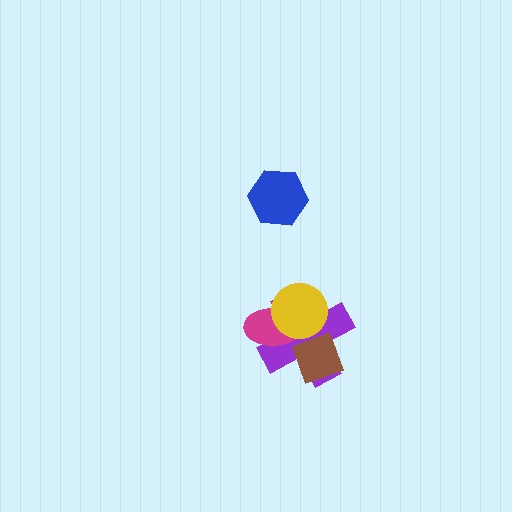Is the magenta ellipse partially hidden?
Yes, it is partially covered by another shape.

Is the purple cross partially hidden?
Yes, it is partially covered by another shape.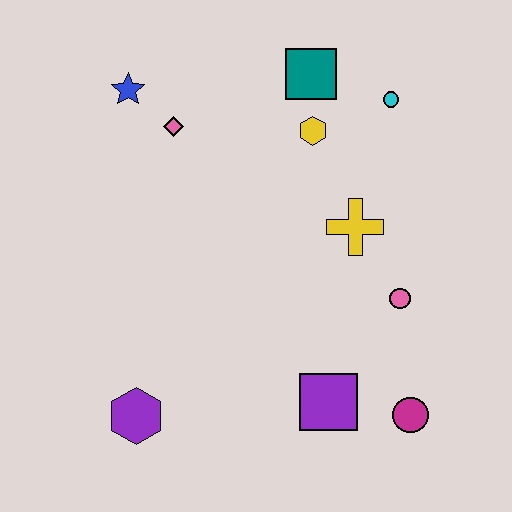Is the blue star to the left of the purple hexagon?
Yes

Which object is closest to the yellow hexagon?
The teal square is closest to the yellow hexagon.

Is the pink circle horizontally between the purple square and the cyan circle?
No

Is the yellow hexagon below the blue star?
Yes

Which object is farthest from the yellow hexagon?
The purple hexagon is farthest from the yellow hexagon.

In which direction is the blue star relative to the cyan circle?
The blue star is to the left of the cyan circle.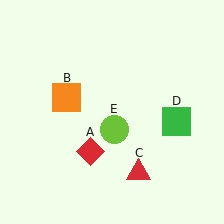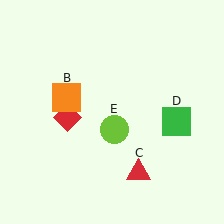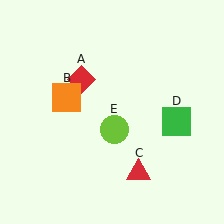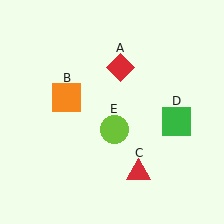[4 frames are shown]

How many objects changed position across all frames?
1 object changed position: red diamond (object A).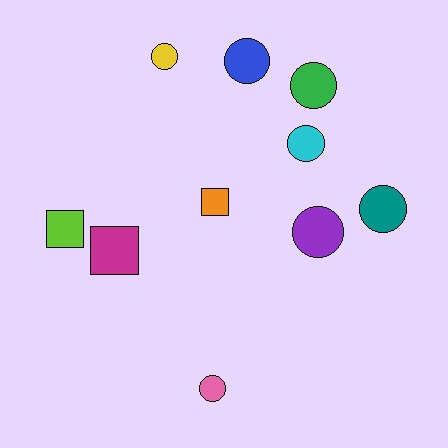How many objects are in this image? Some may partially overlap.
There are 10 objects.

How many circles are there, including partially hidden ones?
There are 7 circles.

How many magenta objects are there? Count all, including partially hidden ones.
There is 1 magenta object.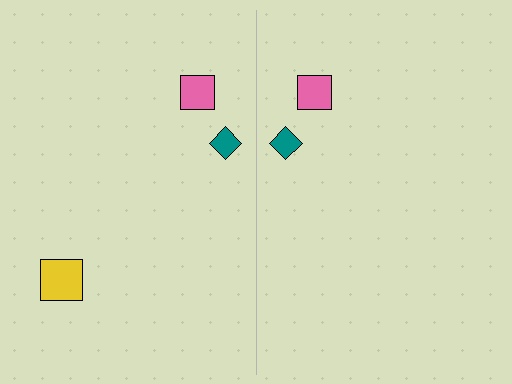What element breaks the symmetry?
A yellow square is missing from the right side.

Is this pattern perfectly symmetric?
No, the pattern is not perfectly symmetric. A yellow square is missing from the right side.